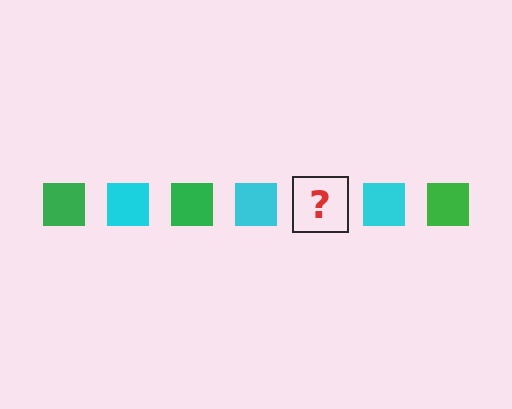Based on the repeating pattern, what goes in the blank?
The blank should be a green square.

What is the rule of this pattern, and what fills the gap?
The rule is that the pattern cycles through green, cyan squares. The gap should be filled with a green square.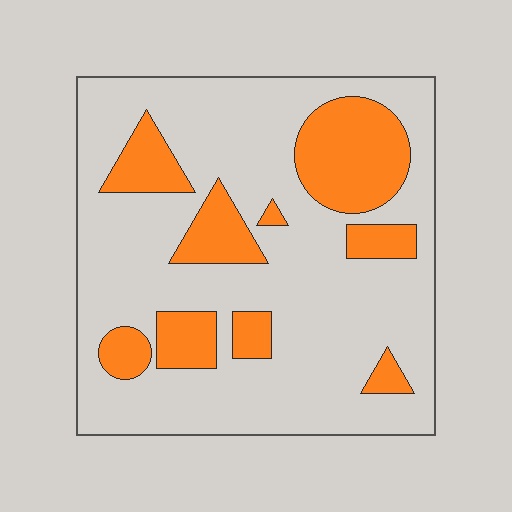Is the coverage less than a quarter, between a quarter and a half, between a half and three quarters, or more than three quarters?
Less than a quarter.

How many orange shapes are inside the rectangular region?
9.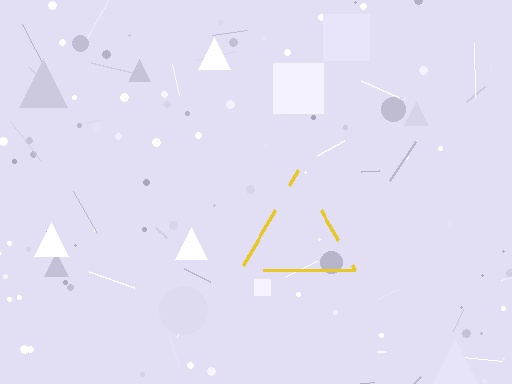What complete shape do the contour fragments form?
The contour fragments form a triangle.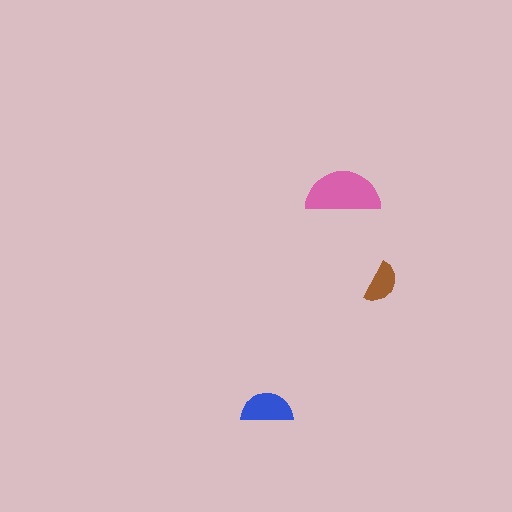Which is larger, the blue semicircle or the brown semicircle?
The blue one.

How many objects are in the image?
There are 3 objects in the image.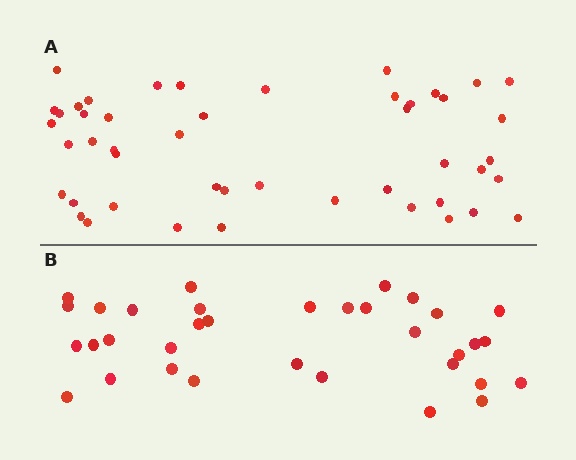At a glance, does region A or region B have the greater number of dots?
Region A (the top region) has more dots.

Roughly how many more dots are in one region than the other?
Region A has approximately 15 more dots than region B.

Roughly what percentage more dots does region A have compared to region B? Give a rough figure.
About 40% more.